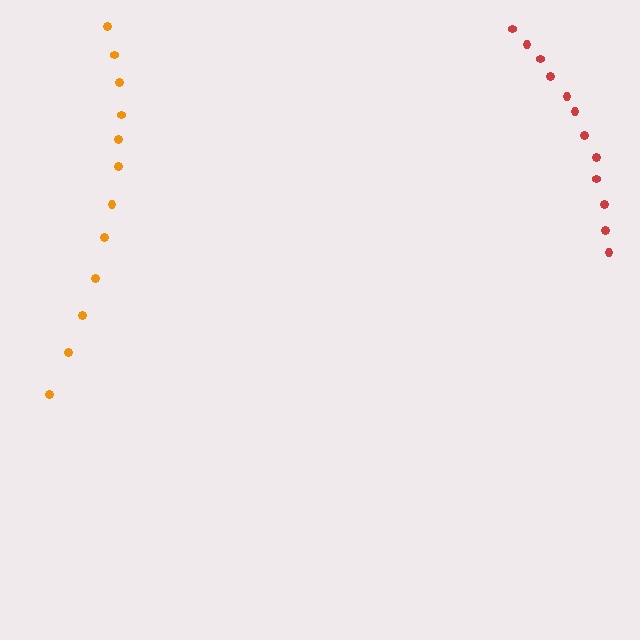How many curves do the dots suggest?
There are 2 distinct paths.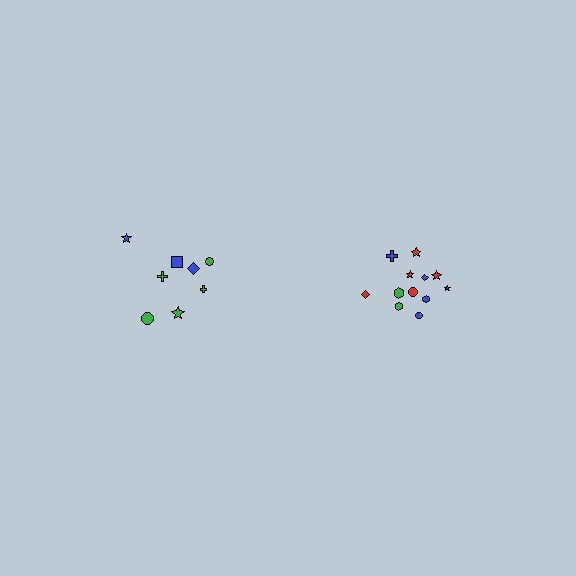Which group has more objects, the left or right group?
The right group.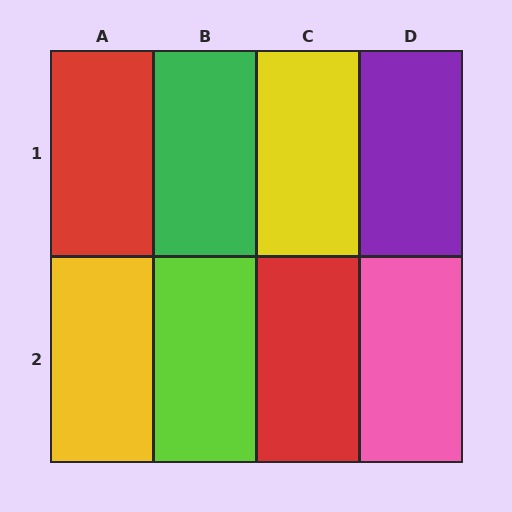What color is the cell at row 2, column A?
Yellow.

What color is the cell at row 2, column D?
Pink.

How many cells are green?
1 cell is green.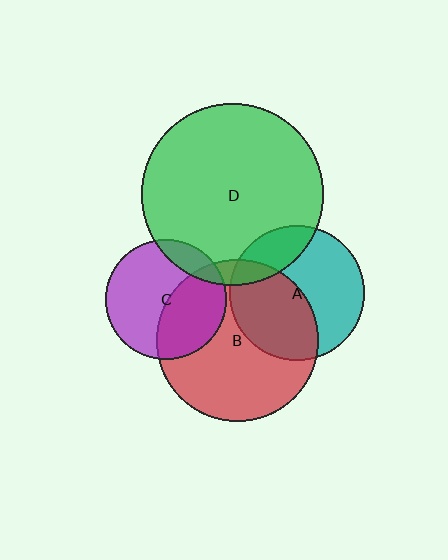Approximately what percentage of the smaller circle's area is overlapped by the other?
Approximately 40%.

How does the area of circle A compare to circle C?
Approximately 1.3 times.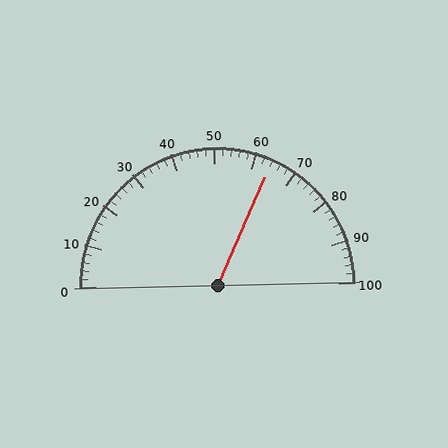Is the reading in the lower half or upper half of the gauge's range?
The reading is in the upper half of the range (0 to 100).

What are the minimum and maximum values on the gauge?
The gauge ranges from 0 to 100.